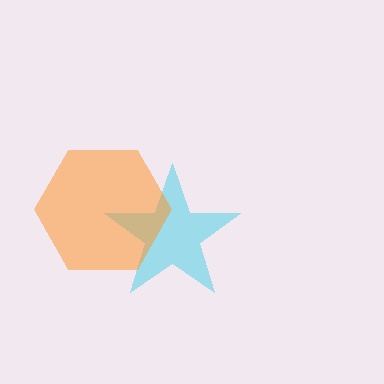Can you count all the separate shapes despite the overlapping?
Yes, there are 2 separate shapes.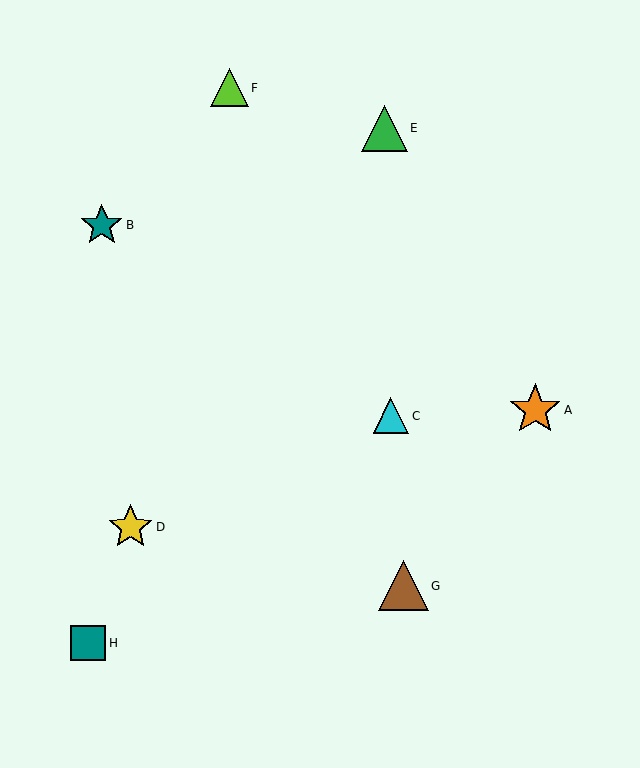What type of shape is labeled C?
Shape C is a cyan triangle.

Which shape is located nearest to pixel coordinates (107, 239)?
The teal star (labeled B) at (102, 225) is nearest to that location.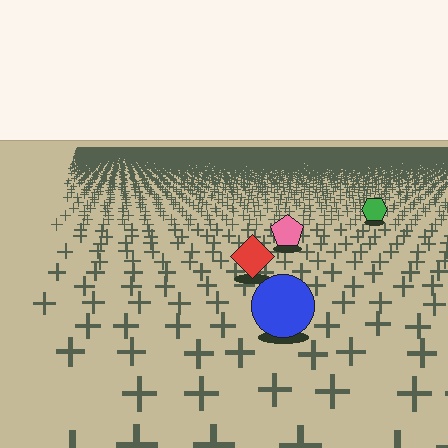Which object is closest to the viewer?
The blue circle is closest. The texture marks near it are larger and more spread out.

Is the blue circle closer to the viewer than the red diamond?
Yes. The blue circle is closer — you can tell from the texture gradient: the ground texture is coarser near it.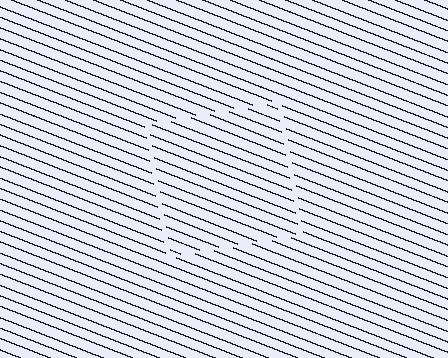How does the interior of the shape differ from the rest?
The interior of the shape contains the same grating, shifted by half a period — the contour is defined by the phase discontinuity where line-ends from the inner and outer gratings abut.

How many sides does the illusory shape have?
4 sides — the line-ends trace a square.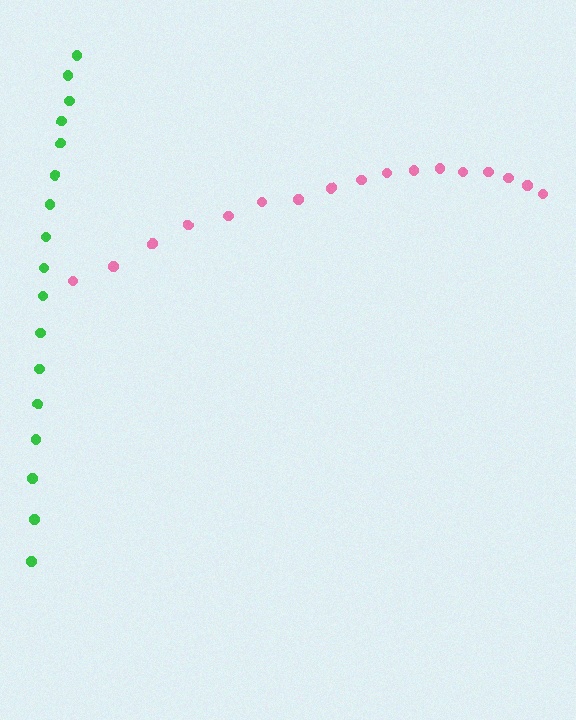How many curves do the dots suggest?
There are 2 distinct paths.